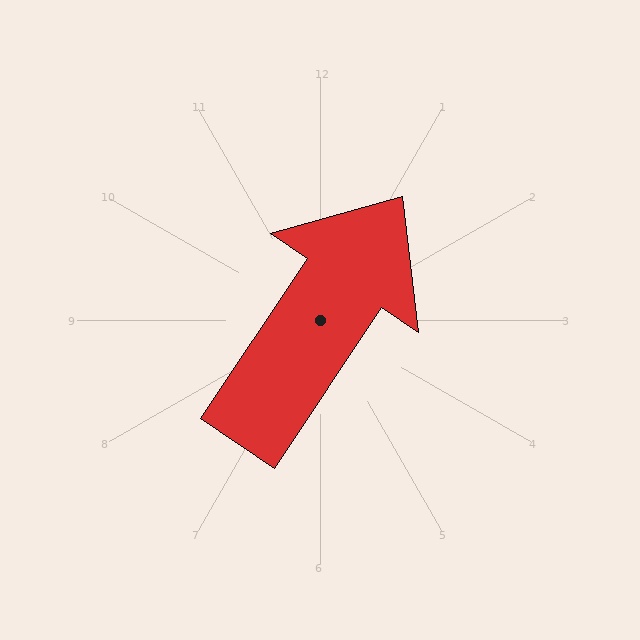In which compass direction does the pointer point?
Northeast.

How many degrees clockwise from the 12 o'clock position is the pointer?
Approximately 34 degrees.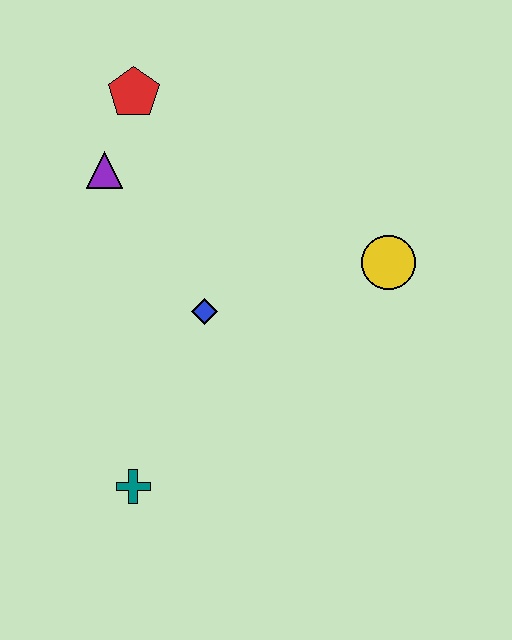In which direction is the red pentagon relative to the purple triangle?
The red pentagon is above the purple triangle.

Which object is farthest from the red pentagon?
The teal cross is farthest from the red pentagon.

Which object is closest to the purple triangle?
The red pentagon is closest to the purple triangle.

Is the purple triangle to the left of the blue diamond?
Yes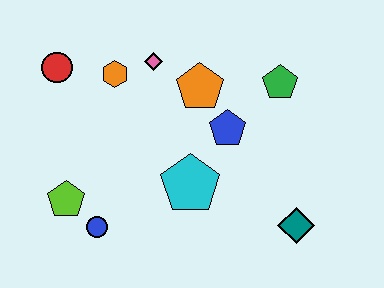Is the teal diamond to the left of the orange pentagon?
No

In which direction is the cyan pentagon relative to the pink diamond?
The cyan pentagon is below the pink diamond.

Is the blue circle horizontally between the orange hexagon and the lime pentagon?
Yes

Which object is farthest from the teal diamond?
The red circle is farthest from the teal diamond.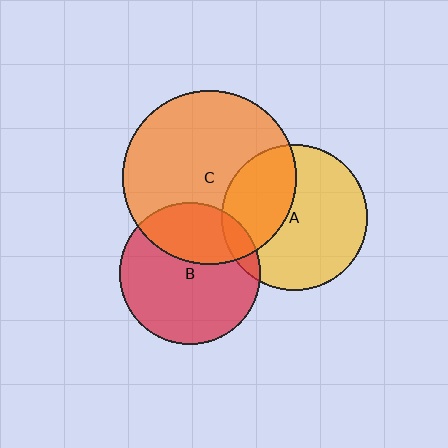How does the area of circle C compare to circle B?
Approximately 1.5 times.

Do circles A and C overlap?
Yes.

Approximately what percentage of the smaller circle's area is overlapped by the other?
Approximately 35%.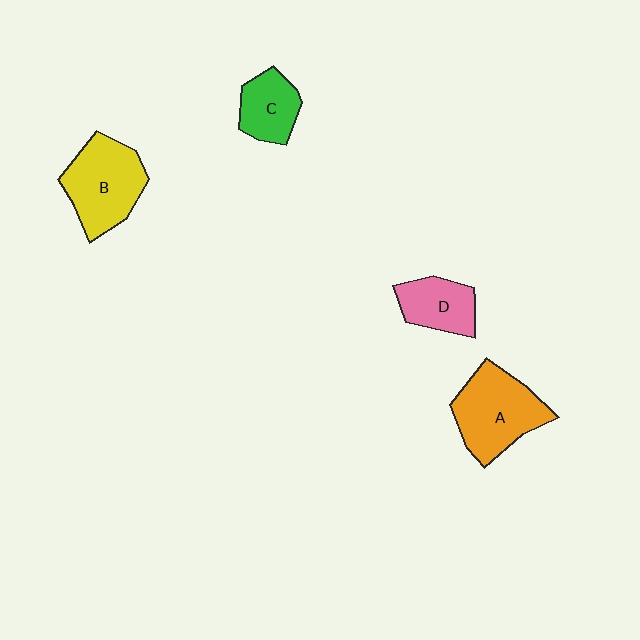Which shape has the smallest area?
Shape C (green).